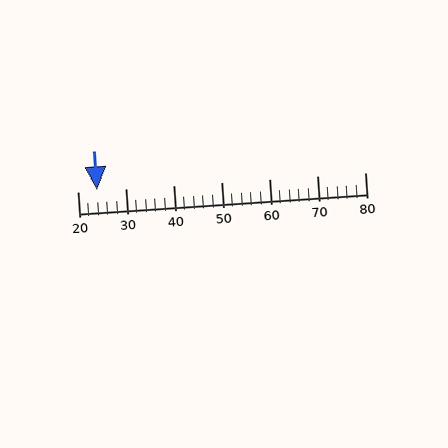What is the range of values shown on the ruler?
The ruler shows values from 20 to 80.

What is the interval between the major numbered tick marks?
The major tick marks are spaced 10 units apart.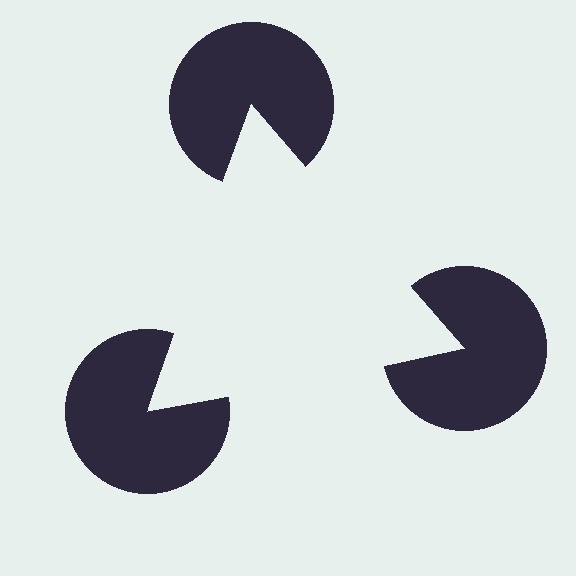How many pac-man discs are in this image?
There are 3 — one at each vertex of the illusory triangle.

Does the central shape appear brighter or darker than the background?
It typically appears slightly brighter than the background, even though no actual brightness change is drawn.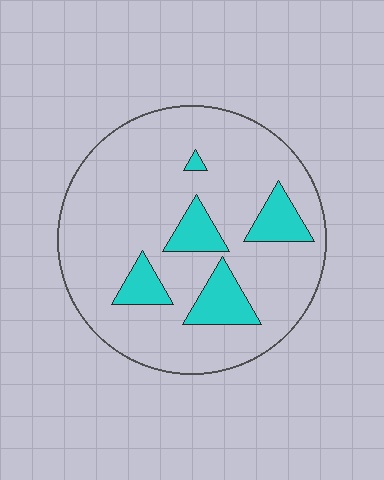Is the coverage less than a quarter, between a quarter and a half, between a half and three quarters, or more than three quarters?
Less than a quarter.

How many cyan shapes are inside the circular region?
5.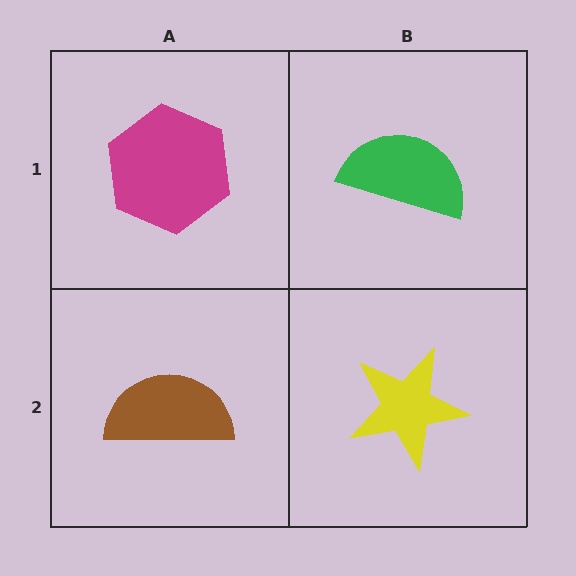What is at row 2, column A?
A brown semicircle.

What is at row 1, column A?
A magenta hexagon.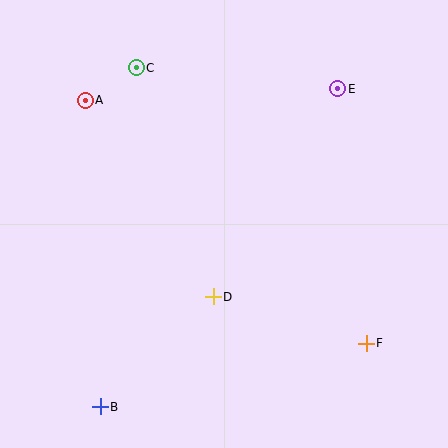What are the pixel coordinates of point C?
Point C is at (136, 68).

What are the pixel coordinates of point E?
Point E is at (338, 89).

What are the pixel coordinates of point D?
Point D is at (213, 297).